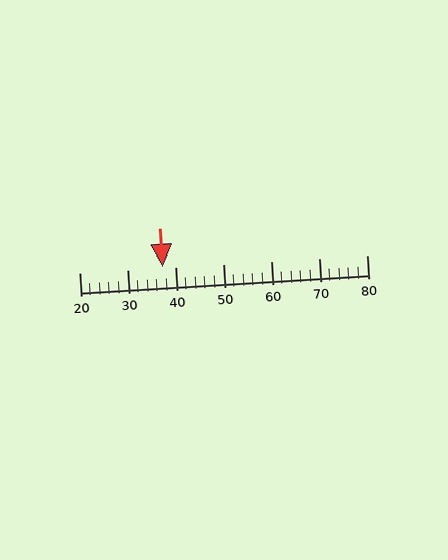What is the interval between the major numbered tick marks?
The major tick marks are spaced 10 units apart.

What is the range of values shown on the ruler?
The ruler shows values from 20 to 80.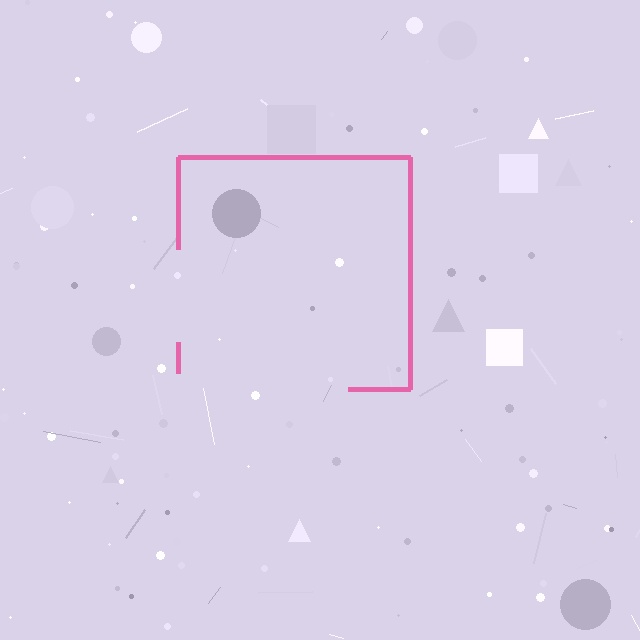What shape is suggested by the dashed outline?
The dashed outline suggests a square.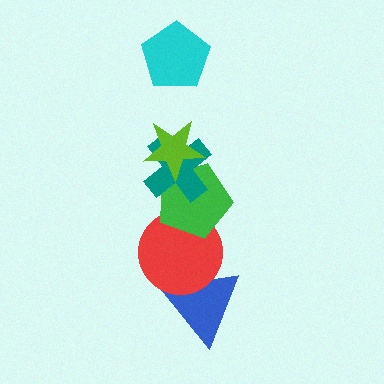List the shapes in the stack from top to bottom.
From top to bottom: the cyan pentagon, the lime star, the teal cross, the green pentagon, the red circle, the blue triangle.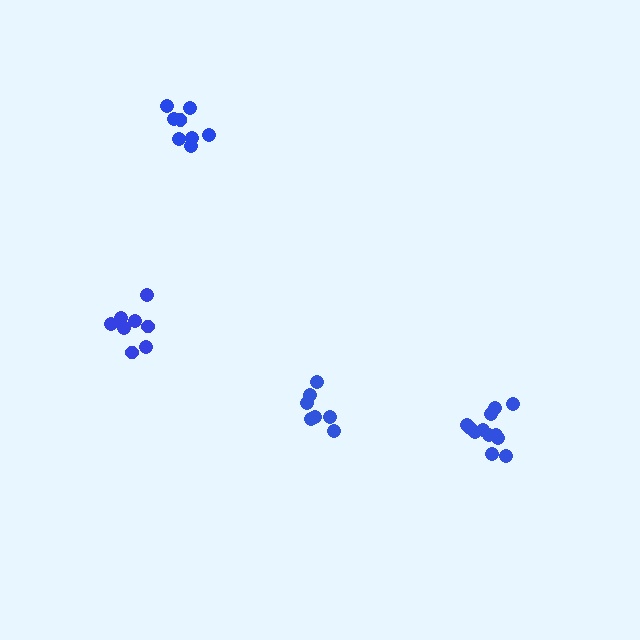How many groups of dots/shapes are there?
There are 4 groups.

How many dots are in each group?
Group 1: 8 dots, Group 2: 12 dots, Group 3: 7 dots, Group 4: 8 dots (35 total).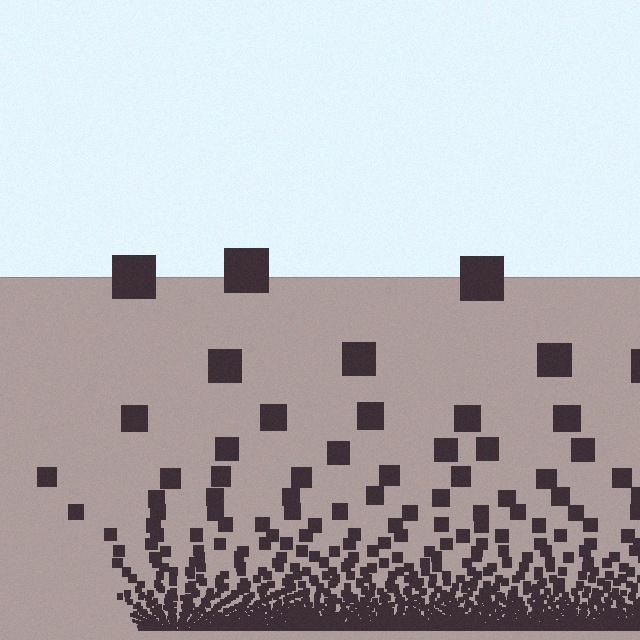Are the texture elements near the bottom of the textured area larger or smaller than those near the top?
Smaller. The gradient is inverted — elements near the bottom are smaller and denser.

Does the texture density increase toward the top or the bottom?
Density increases toward the bottom.